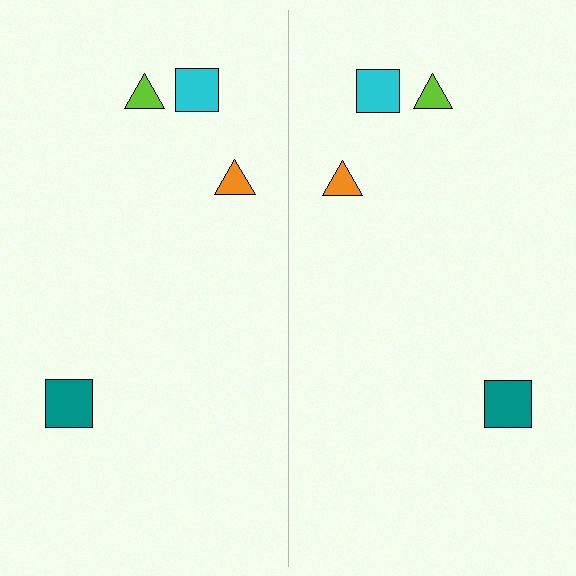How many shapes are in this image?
There are 8 shapes in this image.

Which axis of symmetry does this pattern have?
The pattern has a vertical axis of symmetry running through the center of the image.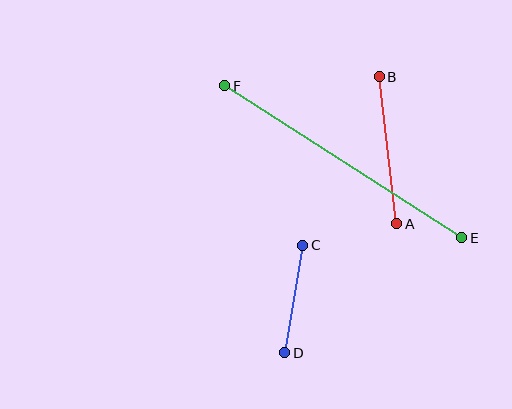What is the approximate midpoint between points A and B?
The midpoint is at approximately (388, 150) pixels.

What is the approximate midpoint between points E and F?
The midpoint is at approximately (343, 162) pixels.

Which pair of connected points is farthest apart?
Points E and F are farthest apart.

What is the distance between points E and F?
The distance is approximately 282 pixels.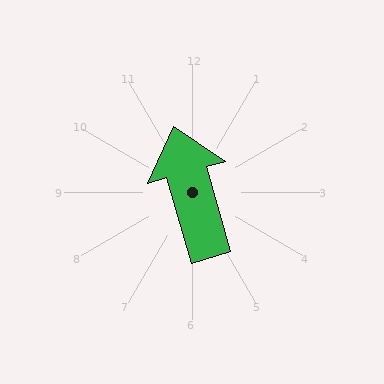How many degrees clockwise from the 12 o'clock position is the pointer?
Approximately 344 degrees.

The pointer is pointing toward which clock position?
Roughly 11 o'clock.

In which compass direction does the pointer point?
North.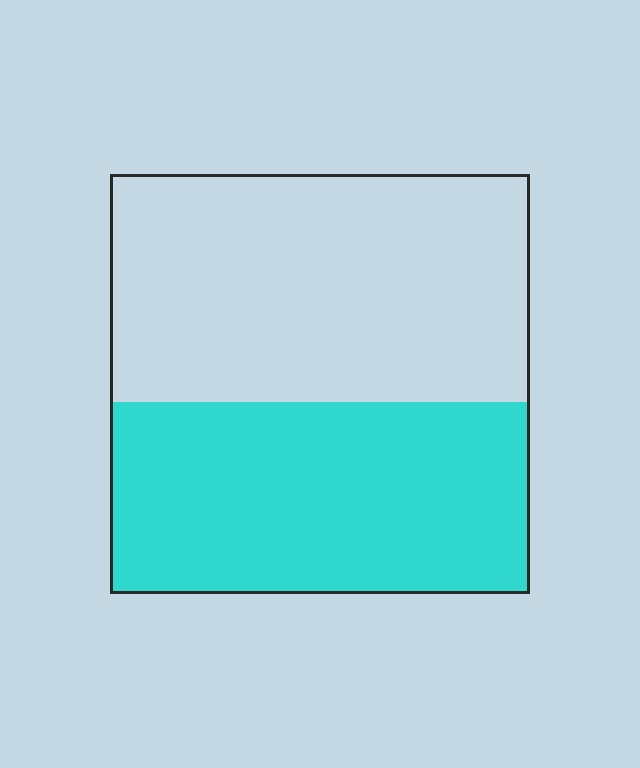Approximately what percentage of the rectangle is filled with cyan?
Approximately 45%.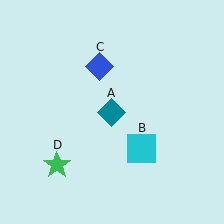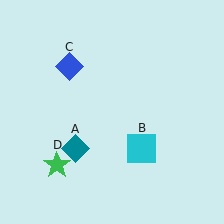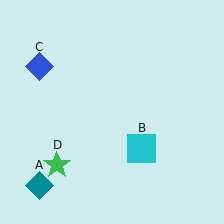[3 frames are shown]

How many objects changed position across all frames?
2 objects changed position: teal diamond (object A), blue diamond (object C).